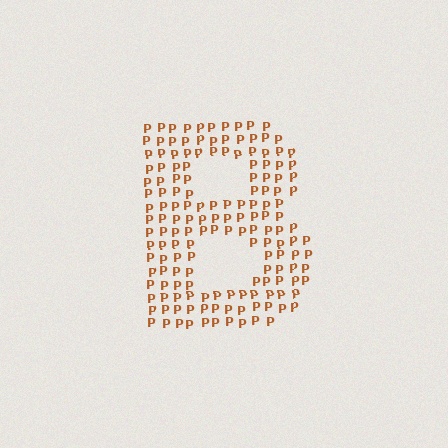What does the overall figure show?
The overall figure shows the letter B.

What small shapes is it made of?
It is made of small letter P's.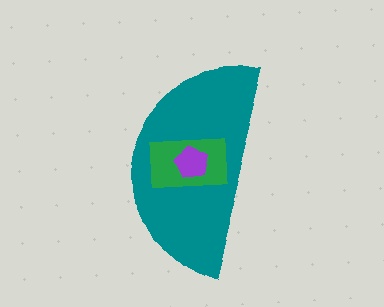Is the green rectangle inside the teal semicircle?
Yes.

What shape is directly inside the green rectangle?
The purple pentagon.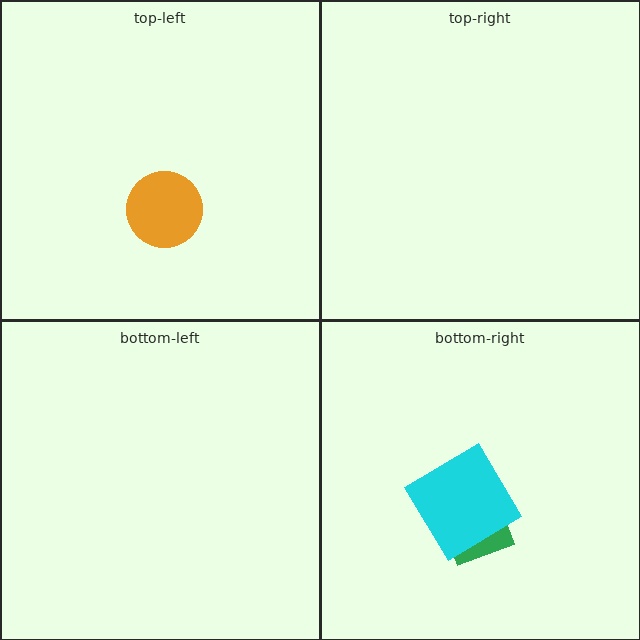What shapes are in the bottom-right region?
The green diamond, the cyan diamond.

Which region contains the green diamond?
The bottom-right region.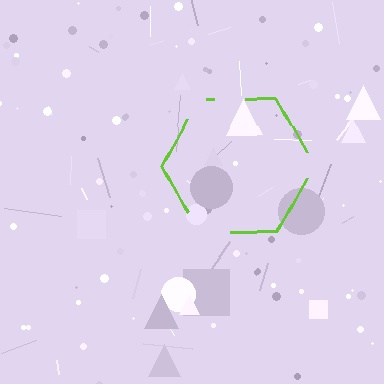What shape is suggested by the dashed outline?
The dashed outline suggests a hexagon.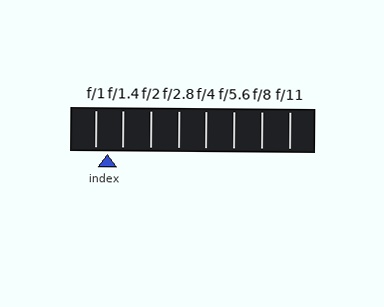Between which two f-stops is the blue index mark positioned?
The index mark is between f/1 and f/1.4.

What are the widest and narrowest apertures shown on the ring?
The widest aperture shown is f/1 and the narrowest is f/11.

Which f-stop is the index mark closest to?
The index mark is closest to f/1.